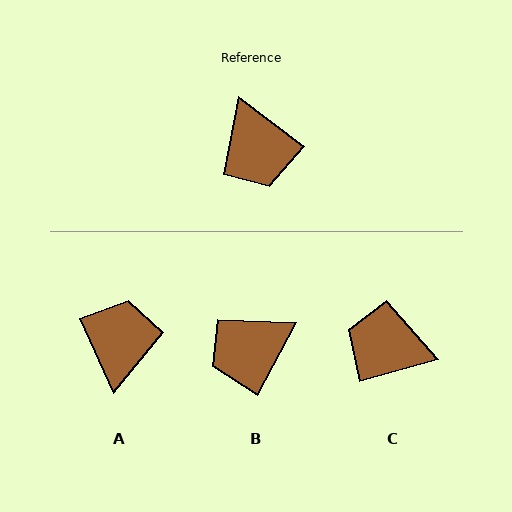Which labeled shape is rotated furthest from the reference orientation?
A, about 151 degrees away.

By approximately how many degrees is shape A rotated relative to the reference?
Approximately 151 degrees counter-clockwise.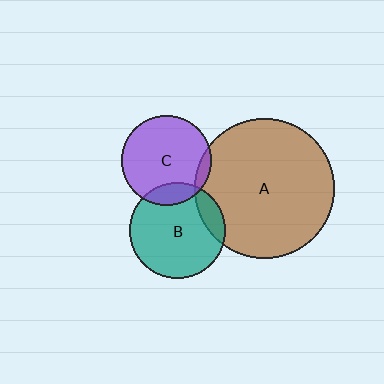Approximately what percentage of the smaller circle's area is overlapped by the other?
Approximately 15%.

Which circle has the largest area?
Circle A (brown).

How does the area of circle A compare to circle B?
Approximately 2.1 times.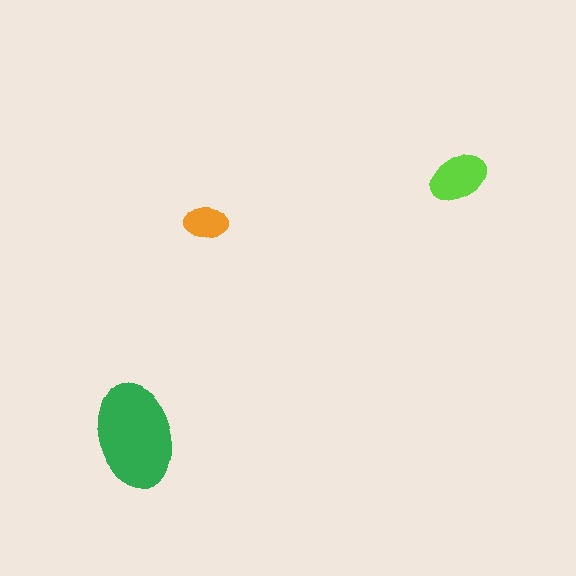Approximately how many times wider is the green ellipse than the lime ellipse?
About 2 times wider.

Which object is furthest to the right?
The lime ellipse is rightmost.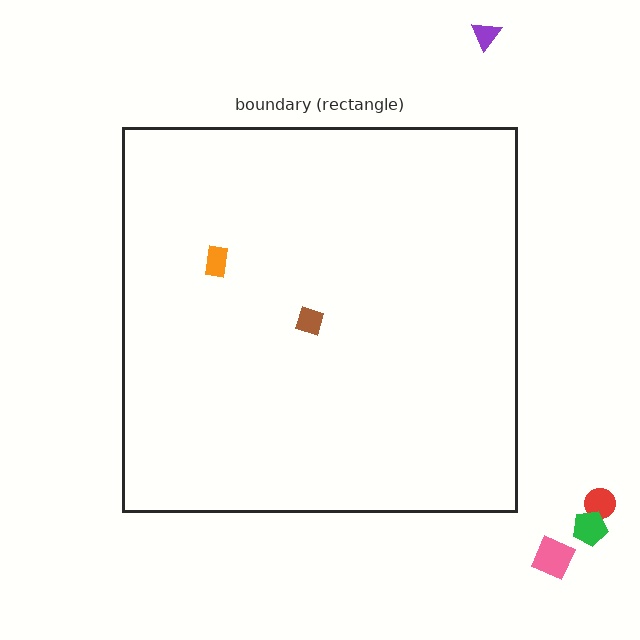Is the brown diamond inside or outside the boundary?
Inside.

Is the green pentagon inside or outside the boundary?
Outside.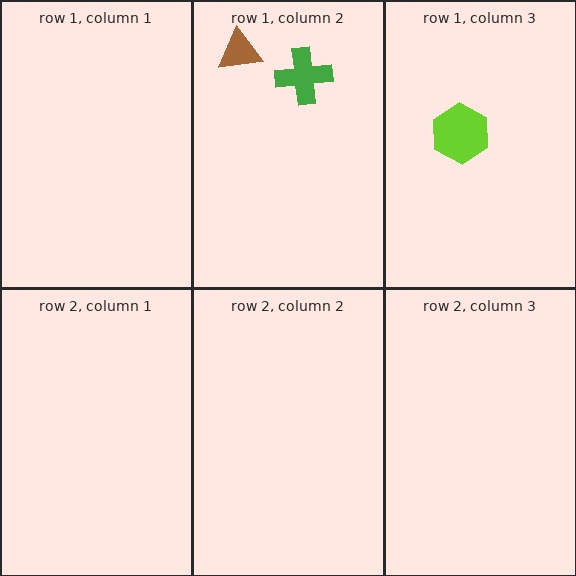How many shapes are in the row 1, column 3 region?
1.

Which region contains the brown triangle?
The row 1, column 2 region.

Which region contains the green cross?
The row 1, column 2 region.